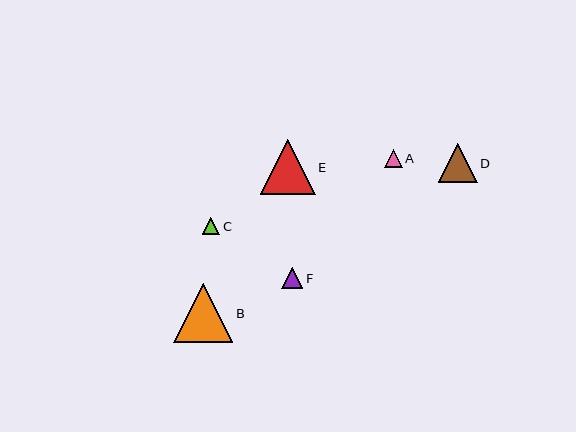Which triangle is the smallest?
Triangle C is the smallest with a size of approximately 17 pixels.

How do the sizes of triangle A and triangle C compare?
Triangle A and triangle C are approximately the same size.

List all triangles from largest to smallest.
From largest to smallest: B, E, D, F, A, C.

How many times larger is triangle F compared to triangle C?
Triangle F is approximately 1.2 times the size of triangle C.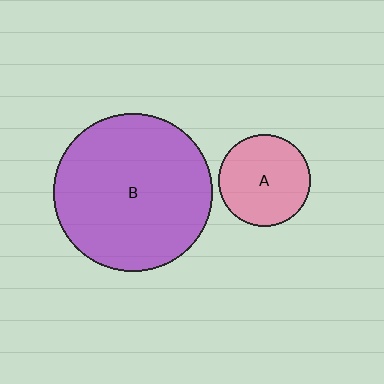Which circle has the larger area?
Circle B (purple).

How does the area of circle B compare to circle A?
Approximately 2.9 times.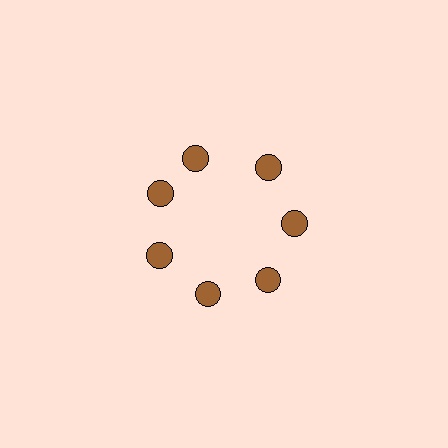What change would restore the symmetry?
The symmetry would be restored by rotating it back into even spacing with its neighbors so that all 7 circles sit at equal angles and equal distance from the center.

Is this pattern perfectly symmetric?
No. The 7 brown circles are arranged in a ring, but one element near the 12 o'clock position is rotated out of alignment along the ring, breaking the 7-fold rotational symmetry.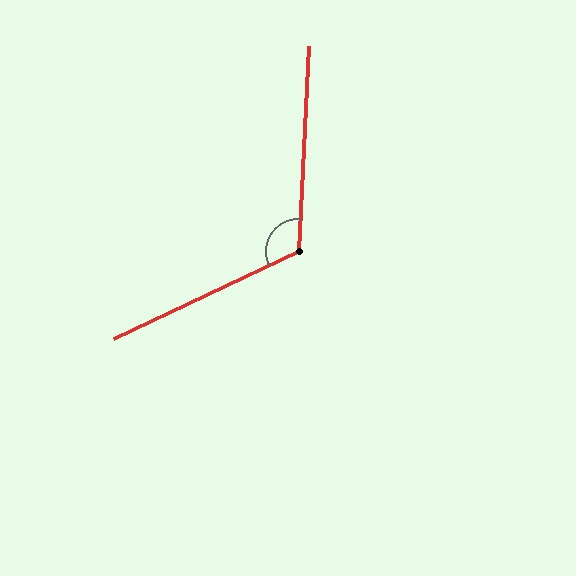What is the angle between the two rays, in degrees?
Approximately 118 degrees.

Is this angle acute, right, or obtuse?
It is obtuse.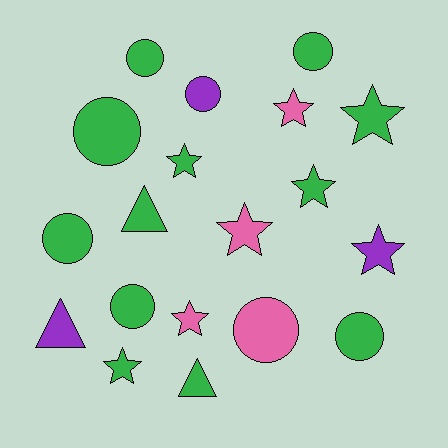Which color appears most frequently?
Green, with 12 objects.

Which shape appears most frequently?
Star, with 8 objects.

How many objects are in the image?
There are 19 objects.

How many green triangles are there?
There are 2 green triangles.